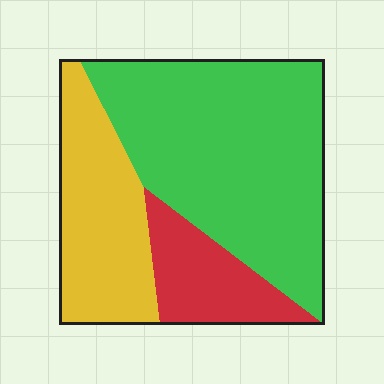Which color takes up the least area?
Red, at roughly 15%.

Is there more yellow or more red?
Yellow.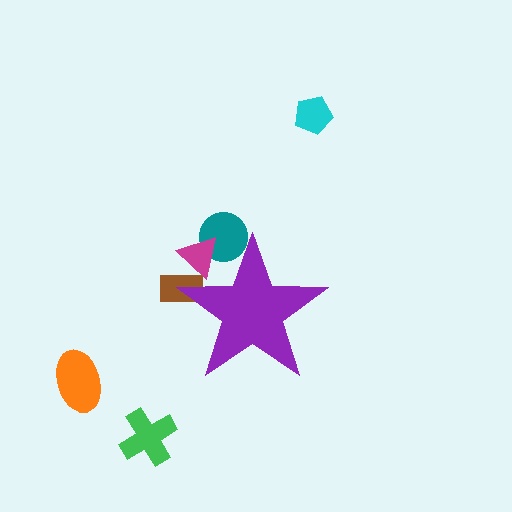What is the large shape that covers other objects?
A purple star.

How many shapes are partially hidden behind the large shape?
3 shapes are partially hidden.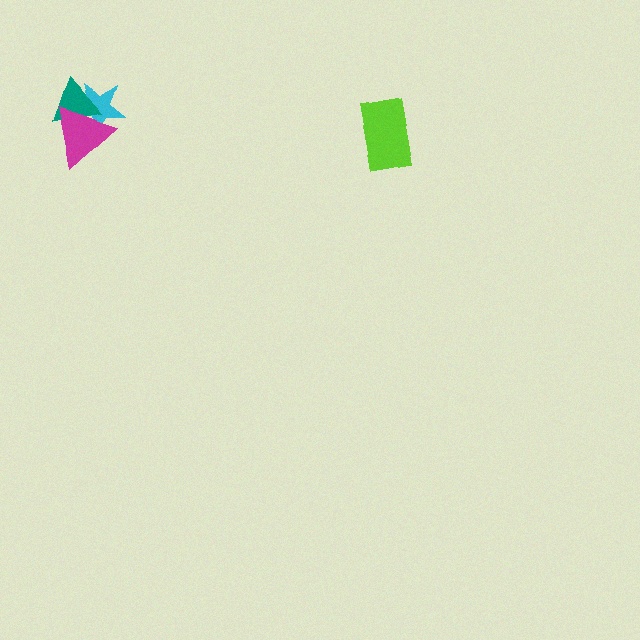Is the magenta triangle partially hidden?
No, no other shape covers it.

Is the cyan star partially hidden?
Yes, it is partially covered by another shape.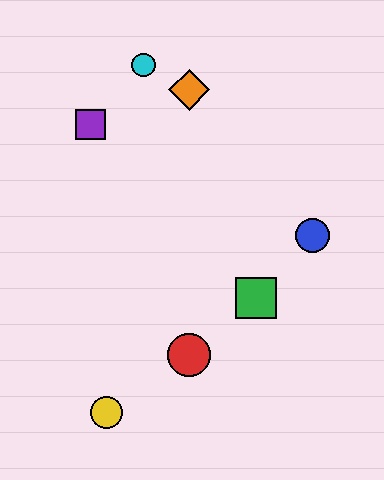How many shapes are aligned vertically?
2 shapes (the red circle, the orange diamond) are aligned vertically.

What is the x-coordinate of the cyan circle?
The cyan circle is at x≈144.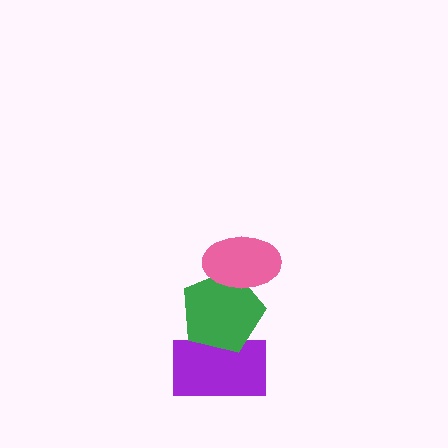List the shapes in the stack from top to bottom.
From top to bottom: the pink ellipse, the green pentagon, the purple rectangle.